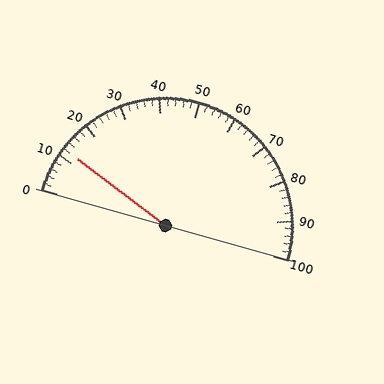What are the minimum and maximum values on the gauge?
The gauge ranges from 0 to 100.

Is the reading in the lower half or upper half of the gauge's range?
The reading is in the lower half of the range (0 to 100).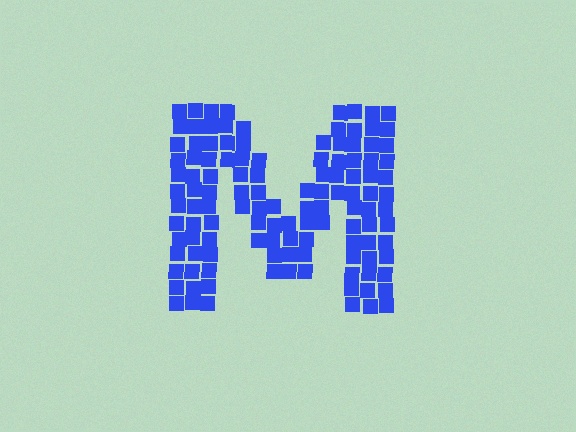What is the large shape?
The large shape is the letter M.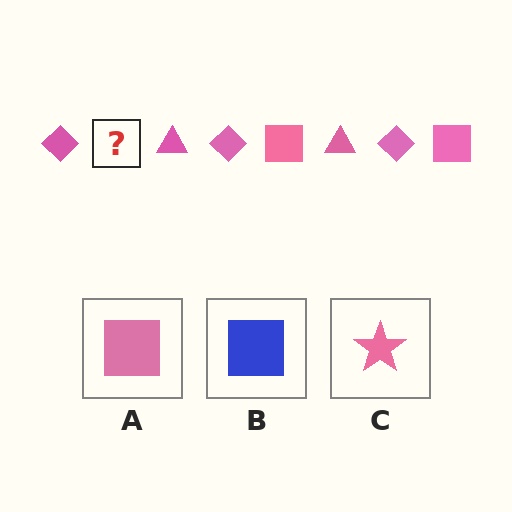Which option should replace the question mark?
Option A.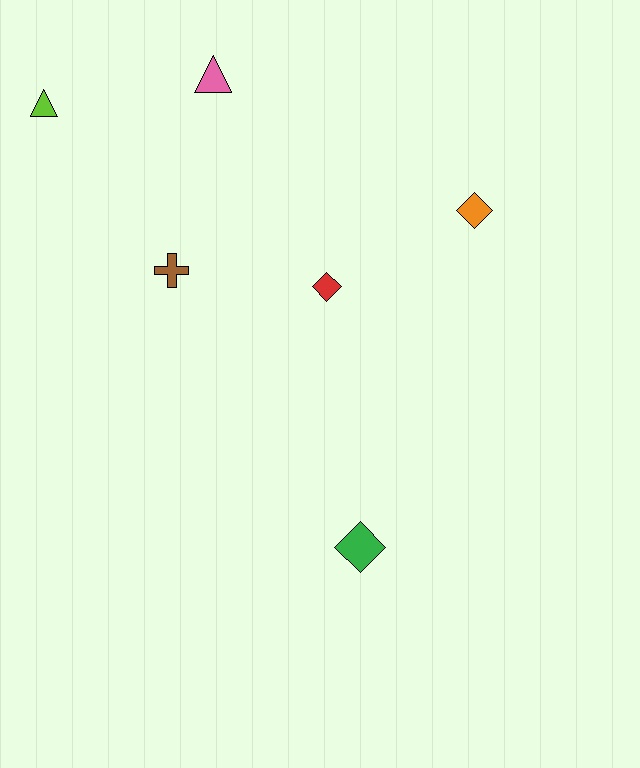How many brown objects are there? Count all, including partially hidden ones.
There is 1 brown object.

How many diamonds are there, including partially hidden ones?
There are 3 diamonds.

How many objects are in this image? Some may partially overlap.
There are 6 objects.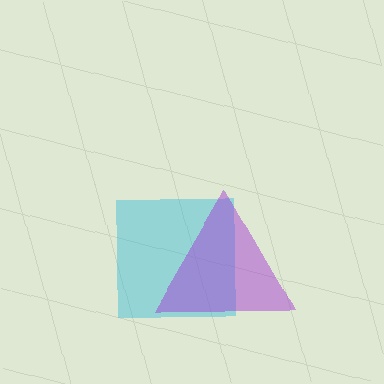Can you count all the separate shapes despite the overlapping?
Yes, there are 2 separate shapes.